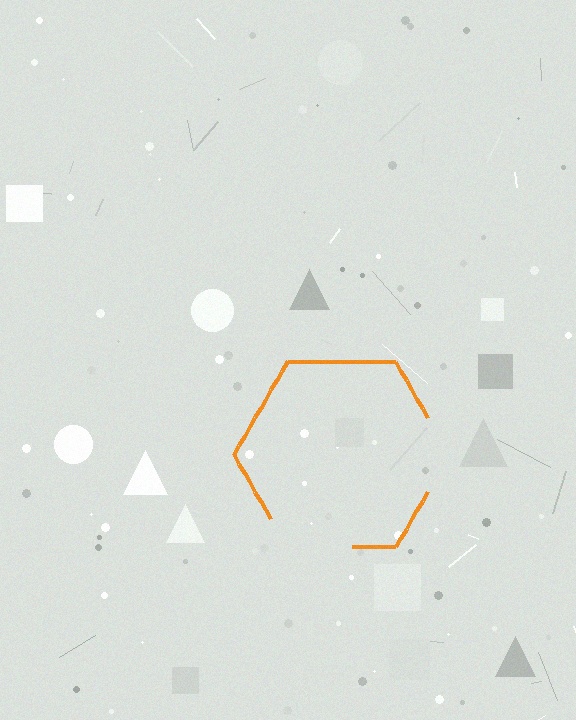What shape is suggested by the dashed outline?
The dashed outline suggests a hexagon.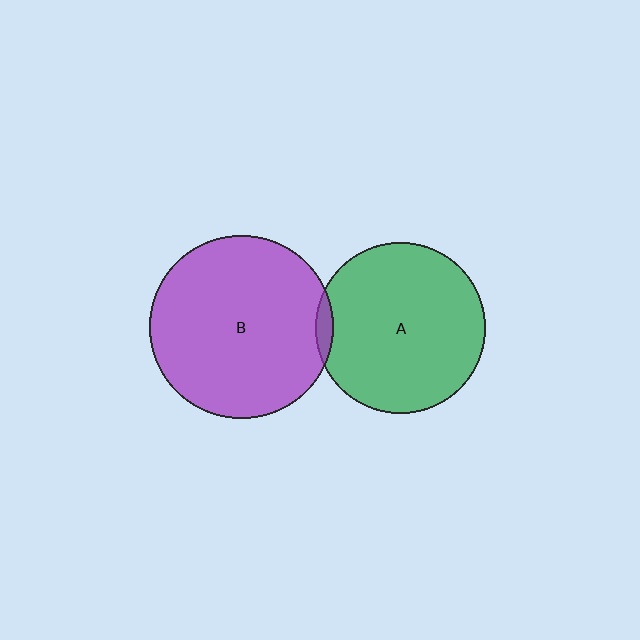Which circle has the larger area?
Circle B (purple).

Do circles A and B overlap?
Yes.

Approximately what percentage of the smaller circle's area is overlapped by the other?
Approximately 5%.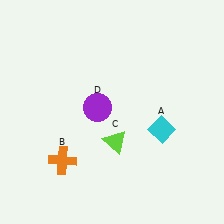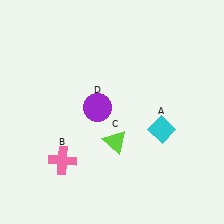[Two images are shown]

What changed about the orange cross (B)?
In Image 1, B is orange. In Image 2, it changed to pink.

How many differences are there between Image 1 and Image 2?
There is 1 difference between the two images.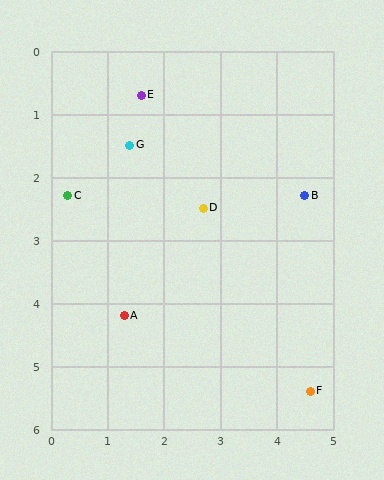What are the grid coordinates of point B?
Point B is at approximately (4.5, 2.3).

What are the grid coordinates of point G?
Point G is at approximately (1.4, 1.5).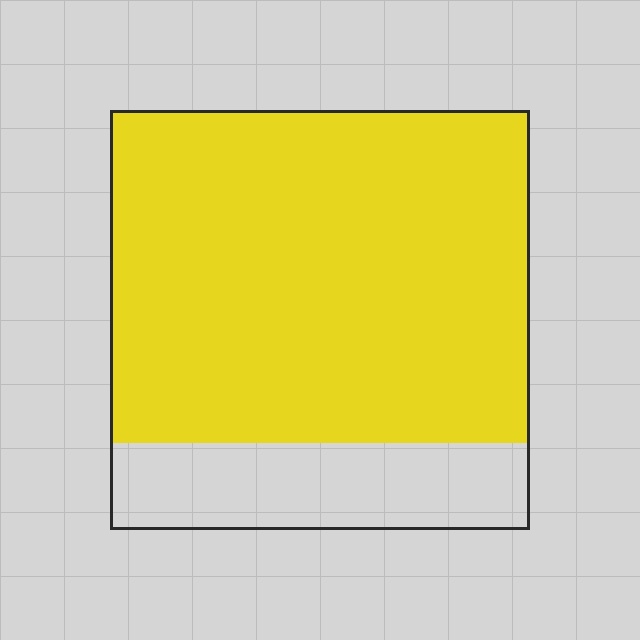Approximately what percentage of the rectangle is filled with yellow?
Approximately 80%.